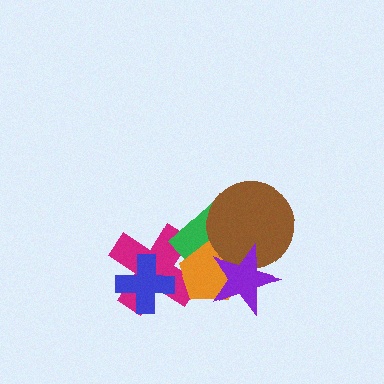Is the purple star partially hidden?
No, no other shape covers it.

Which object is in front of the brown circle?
The purple star is in front of the brown circle.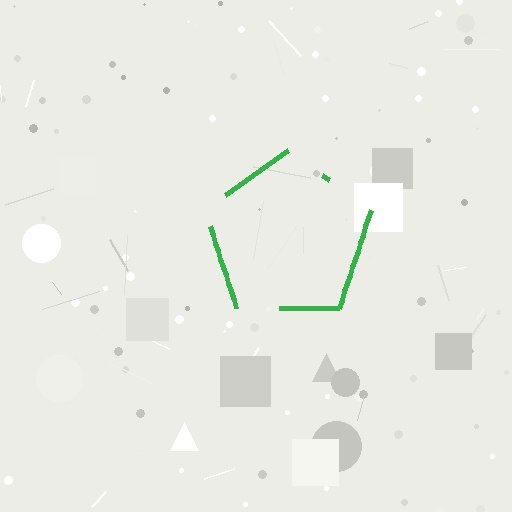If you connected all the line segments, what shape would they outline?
They would outline a pentagon.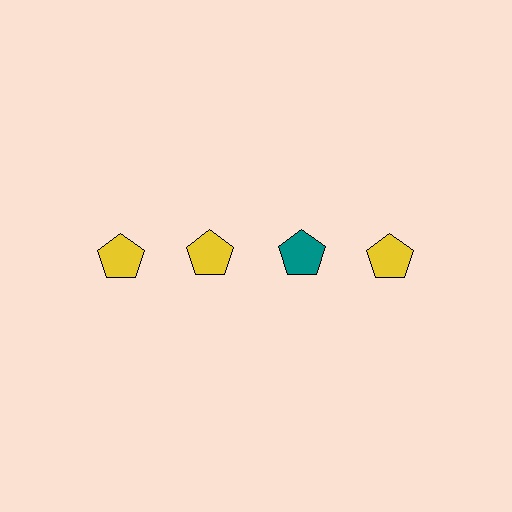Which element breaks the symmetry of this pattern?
The teal pentagon in the top row, center column breaks the symmetry. All other shapes are yellow pentagons.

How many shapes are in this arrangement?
There are 4 shapes arranged in a grid pattern.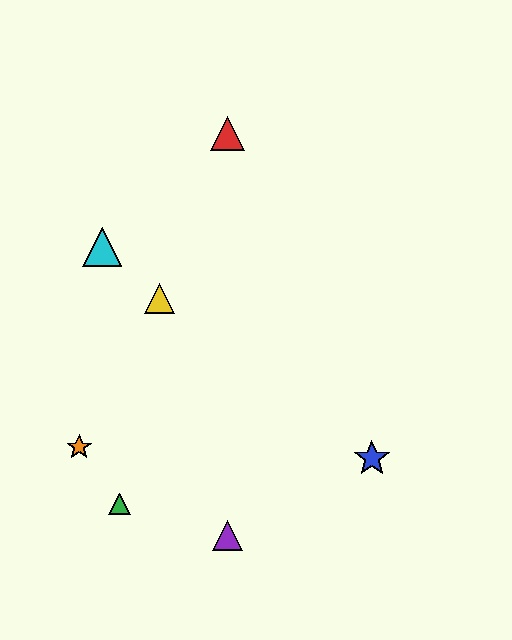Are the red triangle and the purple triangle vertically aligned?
Yes, both are at x≈227.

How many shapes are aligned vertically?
2 shapes (the red triangle, the purple triangle) are aligned vertically.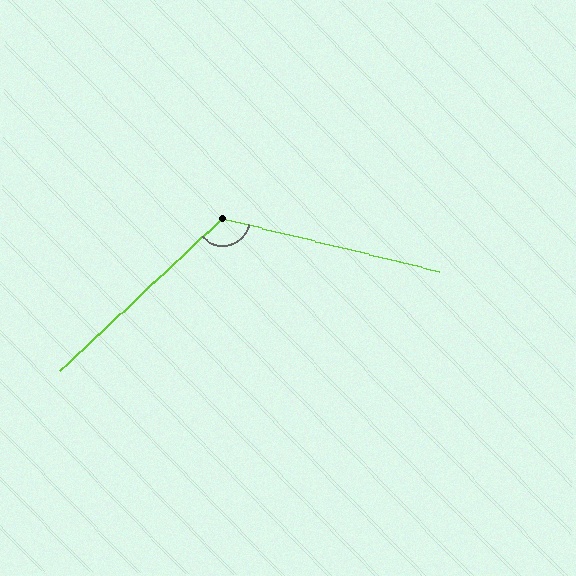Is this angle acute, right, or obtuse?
It is obtuse.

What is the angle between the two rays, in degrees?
Approximately 123 degrees.